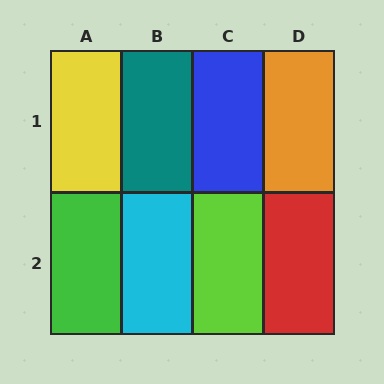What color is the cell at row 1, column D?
Orange.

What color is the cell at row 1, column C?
Blue.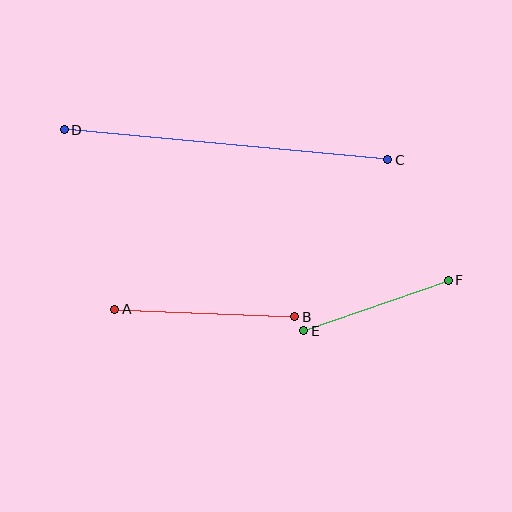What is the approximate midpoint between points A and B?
The midpoint is at approximately (205, 313) pixels.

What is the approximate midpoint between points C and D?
The midpoint is at approximately (226, 145) pixels.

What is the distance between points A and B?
The distance is approximately 180 pixels.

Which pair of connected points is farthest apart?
Points C and D are farthest apart.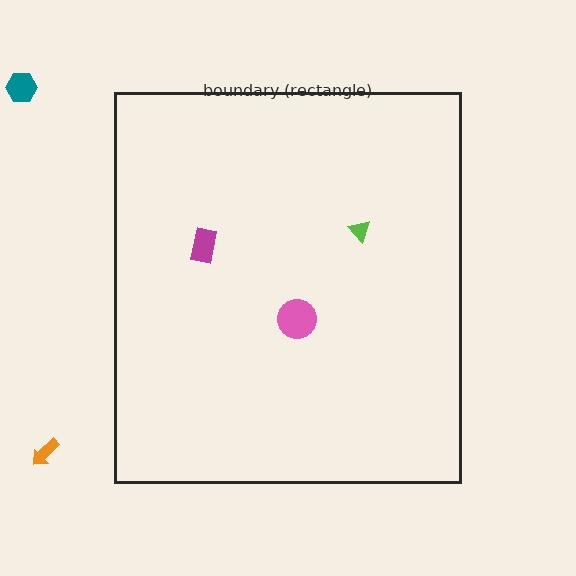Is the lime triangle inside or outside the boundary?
Inside.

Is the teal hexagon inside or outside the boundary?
Outside.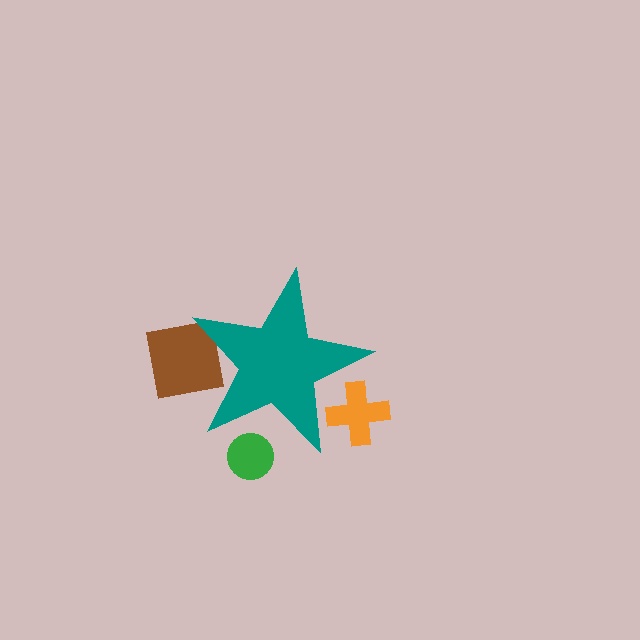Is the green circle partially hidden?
Yes, the green circle is partially hidden behind the teal star.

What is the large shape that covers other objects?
A teal star.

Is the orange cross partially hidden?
Yes, the orange cross is partially hidden behind the teal star.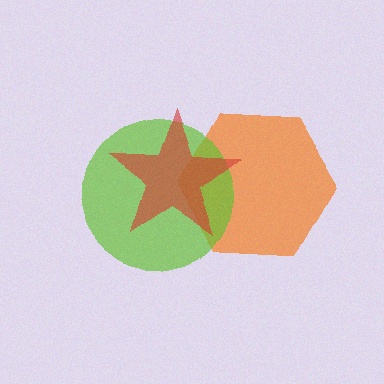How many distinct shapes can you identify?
There are 3 distinct shapes: an orange hexagon, a lime circle, a red star.